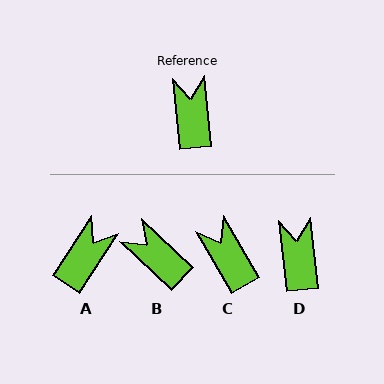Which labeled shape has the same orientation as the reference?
D.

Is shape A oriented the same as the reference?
No, it is off by about 39 degrees.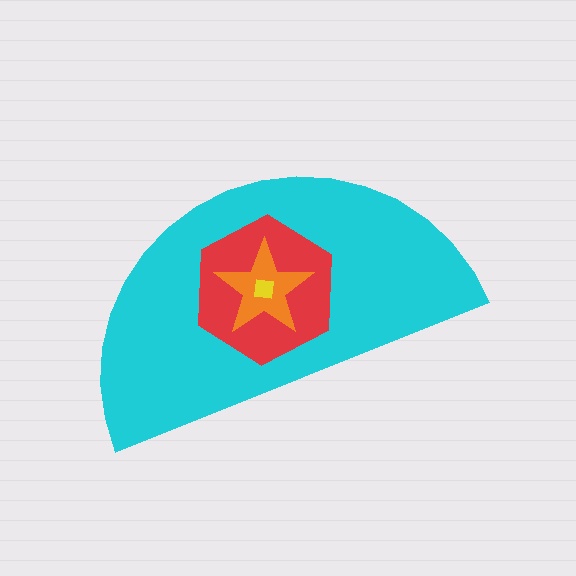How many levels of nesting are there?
4.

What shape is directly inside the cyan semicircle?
The red hexagon.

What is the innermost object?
The yellow square.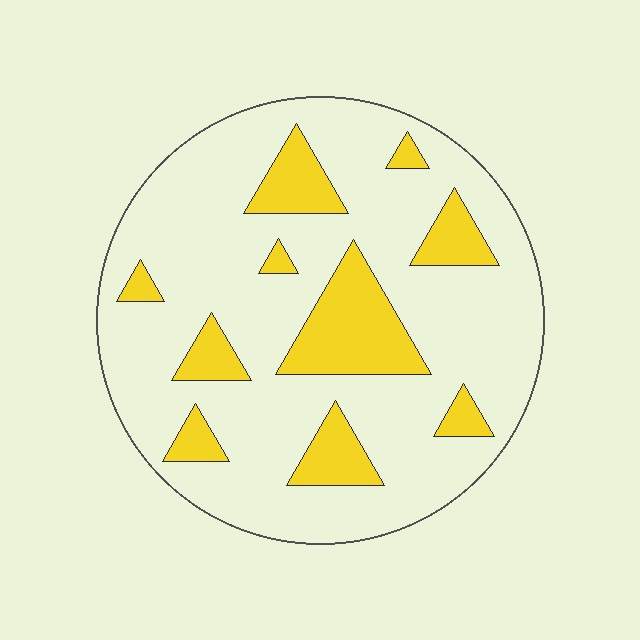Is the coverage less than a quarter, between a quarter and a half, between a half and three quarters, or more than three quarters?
Less than a quarter.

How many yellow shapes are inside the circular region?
10.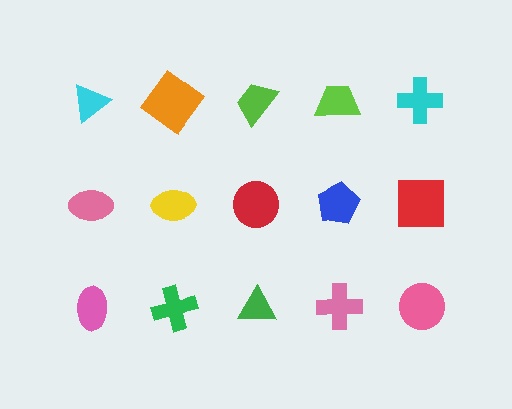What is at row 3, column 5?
A pink circle.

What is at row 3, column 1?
A pink ellipse.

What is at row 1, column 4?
A lime trapezoid.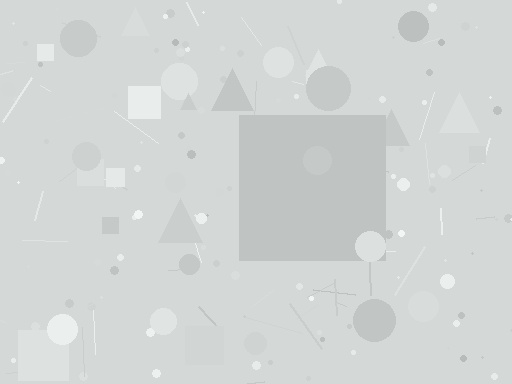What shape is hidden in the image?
A square is hidden in the image.